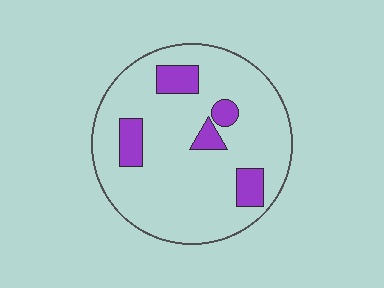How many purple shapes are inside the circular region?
5.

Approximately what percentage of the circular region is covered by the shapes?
Approximately 15%.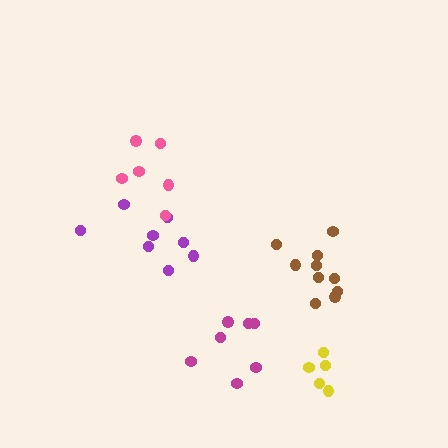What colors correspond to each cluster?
The clusters are colored: magenta, purple, yellow, pink, brown.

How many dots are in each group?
Group 1: 7 dots, Group 2: 8 dots, Group 3: 5 dots, Group 4: 6 dots, Group 5: 10 dots (36 total).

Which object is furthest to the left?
The pink cluster is leftmost.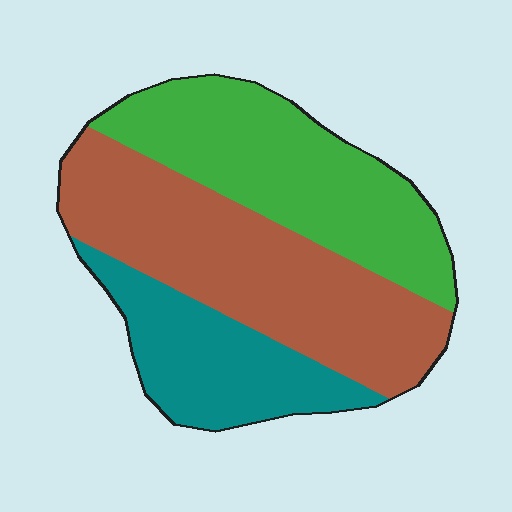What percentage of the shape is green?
Green takes up about one third (1/3) of the shape.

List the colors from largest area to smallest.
From largest to smallest: brown, green, teal.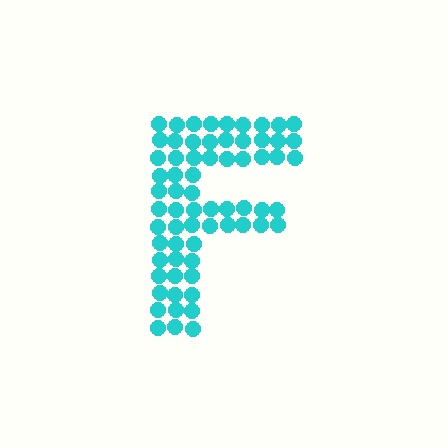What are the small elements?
The small elements are circles.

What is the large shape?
The large shape is the letter F.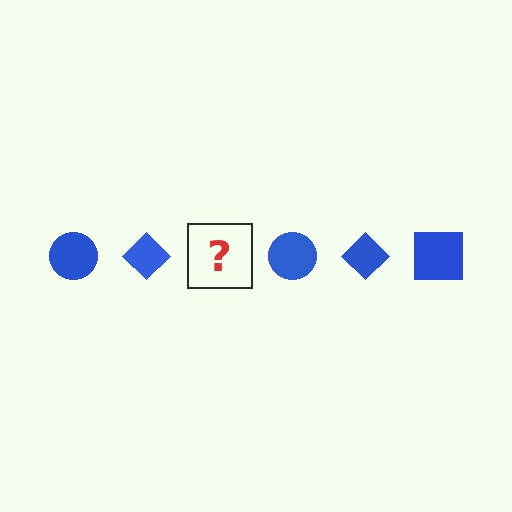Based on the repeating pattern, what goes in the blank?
The blank should be a blue square.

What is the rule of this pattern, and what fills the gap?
The rule is that the pattern cycles through circle, diamond, square shapes in blue. The gap should be filled with a blue square.